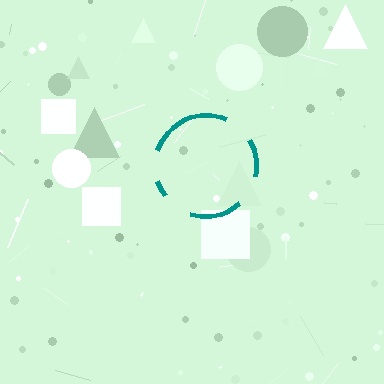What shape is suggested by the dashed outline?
The dashed outline suggests a circle.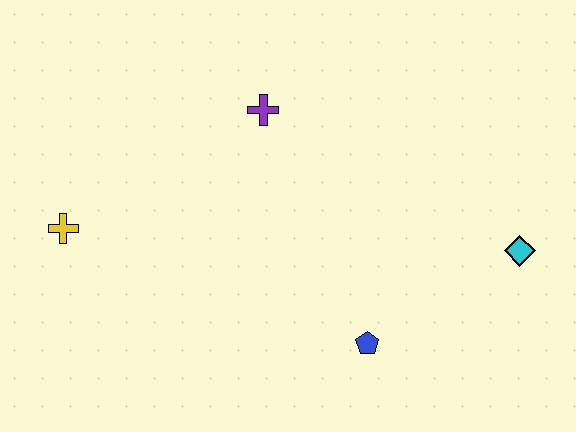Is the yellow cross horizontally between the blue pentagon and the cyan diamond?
No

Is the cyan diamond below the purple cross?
Yes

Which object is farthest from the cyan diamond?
The yellow cross is farthest from the cyan diamond.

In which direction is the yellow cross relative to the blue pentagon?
The yellow cross is to the left of the blue pentagon.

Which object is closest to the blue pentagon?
The cyan diamond is closest to the blue pentagon.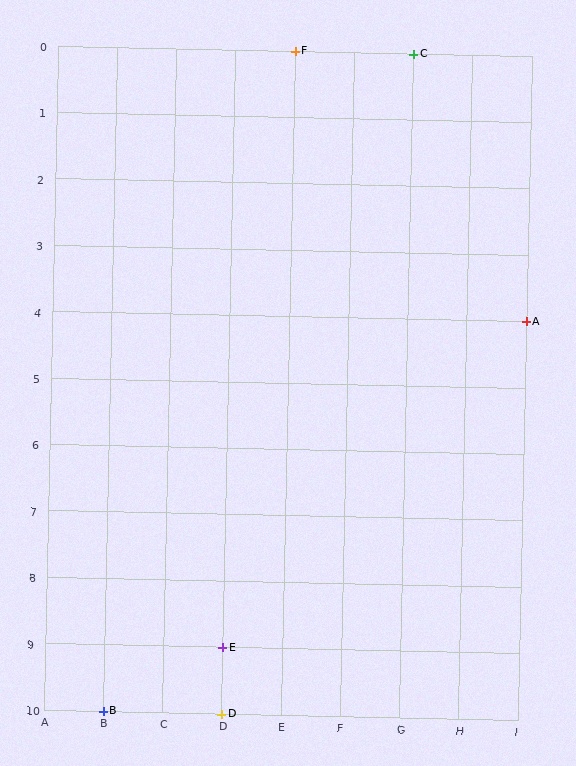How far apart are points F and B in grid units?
Points F and B are 3 columns and 10 rows apart (about 10.4 grid units diagonally).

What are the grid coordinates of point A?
Point A is at grid coordinates (I, 4).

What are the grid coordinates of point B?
Point B is at grid coordinates (B, 10).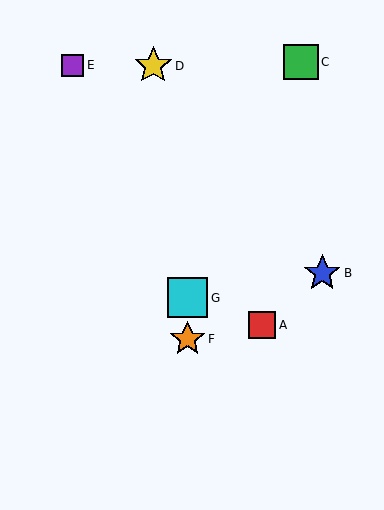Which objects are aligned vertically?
Objects F, G are aligned vertically.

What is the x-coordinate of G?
Object G is at x≈188.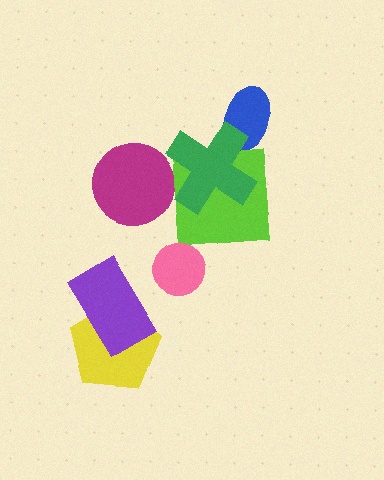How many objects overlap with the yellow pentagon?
1 object overlaps with the yellow pentagon.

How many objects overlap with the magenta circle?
0 objects overlap with the magenta circle.